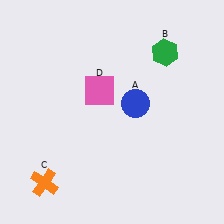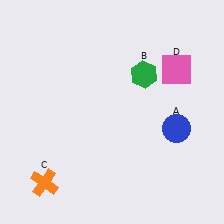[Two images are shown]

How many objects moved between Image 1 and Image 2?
3 objects moved between the two images.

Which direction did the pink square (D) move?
The pink square (D) moved right.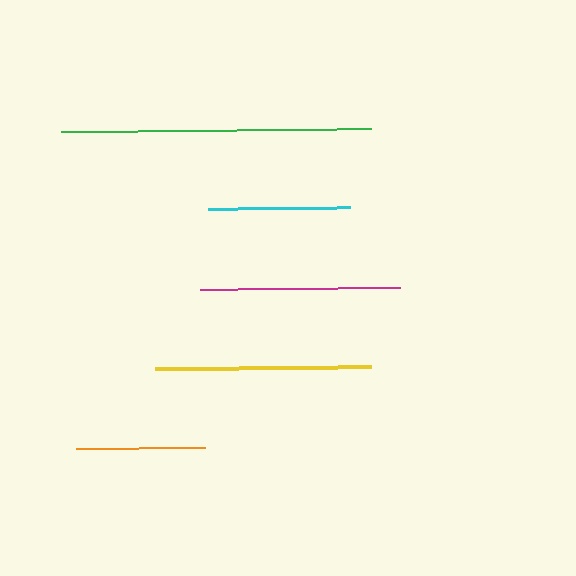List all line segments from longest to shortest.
From longest to shortest: green, yellow, magenta, cyan, orange.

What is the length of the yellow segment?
The yellow segment is approximately 216 pixels long.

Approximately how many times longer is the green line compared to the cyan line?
The green line is approximately 2.2 times the length of the cyan line.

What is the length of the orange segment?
The orange segment is approximately 129 pixels long.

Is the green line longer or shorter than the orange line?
The green line is longer than the orange line.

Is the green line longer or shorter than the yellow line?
The green line is longer than the yellow line.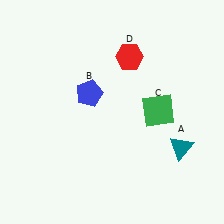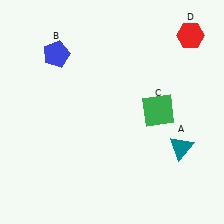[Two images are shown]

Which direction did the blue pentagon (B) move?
The blue pentagon (B) moved up.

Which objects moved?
The objects that moved are: the blue pentagon (B), the red hexagon (D).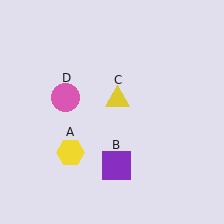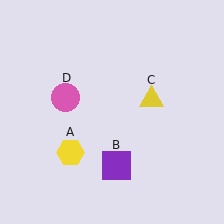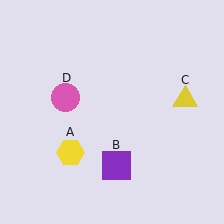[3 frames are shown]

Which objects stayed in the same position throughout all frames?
Yellow hexagon (object A) and purple square (object B) and pink circle (object D) remained stationary.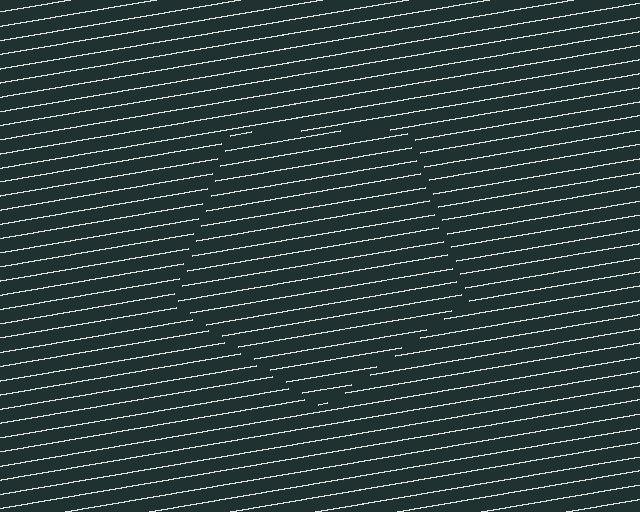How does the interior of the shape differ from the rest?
The interior of the shape contains the same grating, shifted by half a period — the contour is defined by the phase discontinuity where line-ends from the inner and outer gratings abut.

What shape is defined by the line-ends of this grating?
An illusory pentagon. The interior of the shape contains the same grating, shifted by half a period — the contour is defined by the phase discontinuity where line-ends from the inner and outer gratings abut.